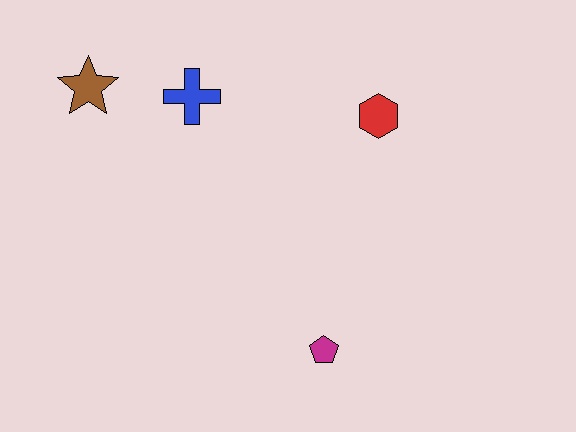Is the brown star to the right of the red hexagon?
No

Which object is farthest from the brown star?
The magenta pentagon is farthest from the brown star.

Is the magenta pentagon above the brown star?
No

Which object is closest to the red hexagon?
The blue cross is closest to the red hexagon.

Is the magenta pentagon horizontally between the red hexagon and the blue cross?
Yes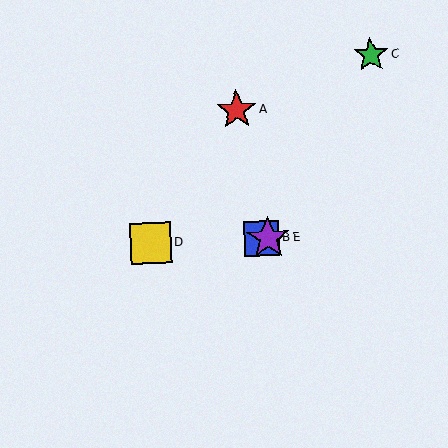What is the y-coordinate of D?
Object D is at y≈243.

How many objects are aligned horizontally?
3 objects (B, D, E) are aligned horizontally.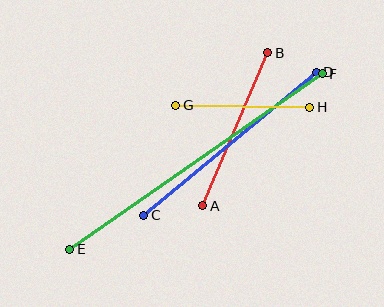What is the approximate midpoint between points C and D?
The midpoint is at approximately (230, 144) pixels.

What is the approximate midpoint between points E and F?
The midpoint is at approximately (196, 162) pixels.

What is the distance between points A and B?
The distance is approximately 166 pixels.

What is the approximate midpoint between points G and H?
The midpoint is at approximately (243, 106) pixels.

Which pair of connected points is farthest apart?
Points E and F are farthest apart.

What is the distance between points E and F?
The distance is approximately 308 pixels.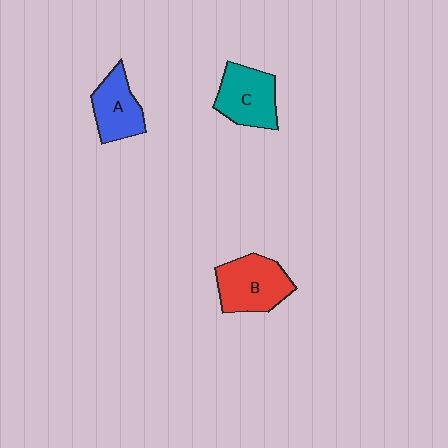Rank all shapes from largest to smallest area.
From largest to smallest: B (red), C (teal), A (blue).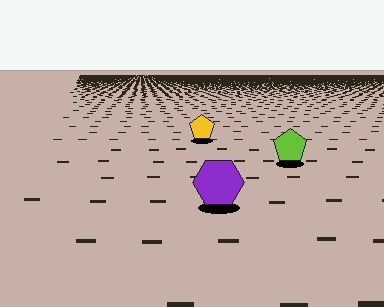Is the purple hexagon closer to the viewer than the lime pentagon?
Yes. The purple hexagon is closer — you can tell from the texture gradient: the ground texture is coarser near it.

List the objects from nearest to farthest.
From nearest to farthest: the purple hexagon, the lime pentagon, the yellow pentagon.